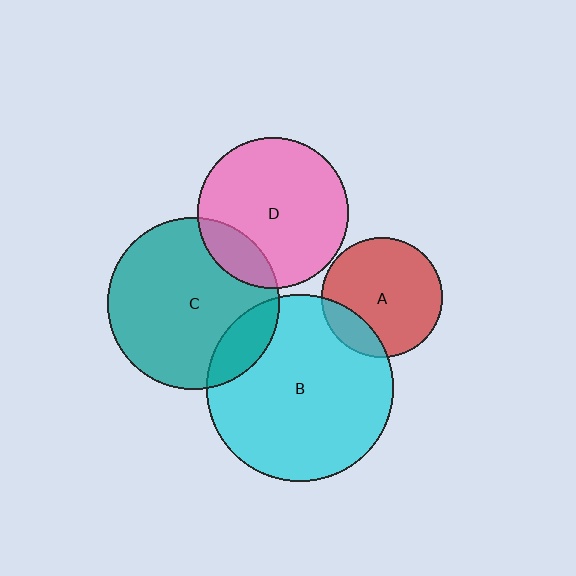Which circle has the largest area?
Circle B (cyan).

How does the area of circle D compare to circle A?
Approximately 1.6 times.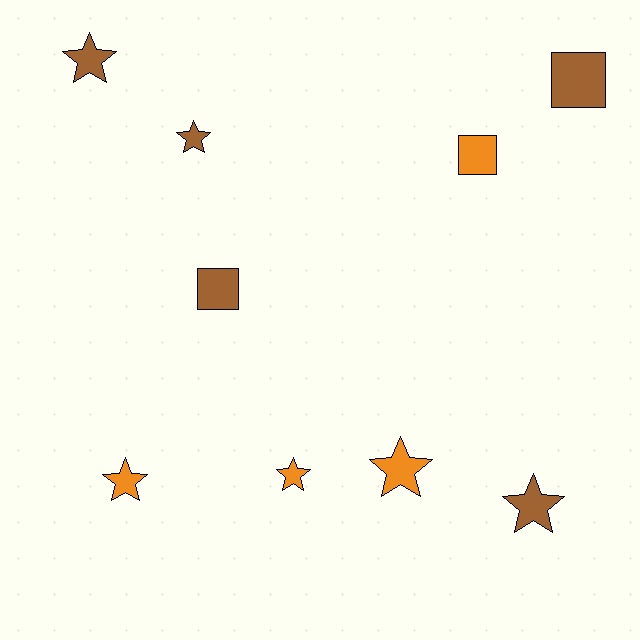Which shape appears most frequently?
Star, with 6 objects.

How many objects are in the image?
There are 9 objects.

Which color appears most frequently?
Brown, with 5 objects.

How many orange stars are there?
There are 3 orange stars.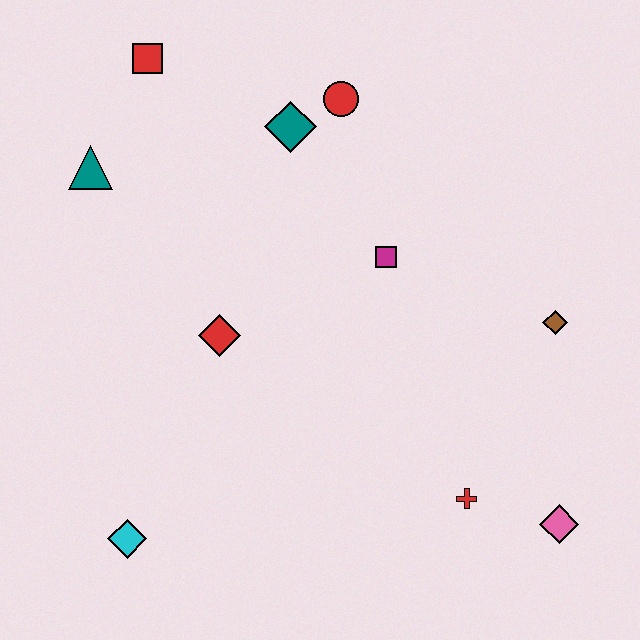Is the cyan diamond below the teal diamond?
Yes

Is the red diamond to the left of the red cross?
Yes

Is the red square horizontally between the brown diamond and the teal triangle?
Yes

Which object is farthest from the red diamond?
The pink diamond is farthest from the red diamond.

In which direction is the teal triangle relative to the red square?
The teal triangle is below the red square.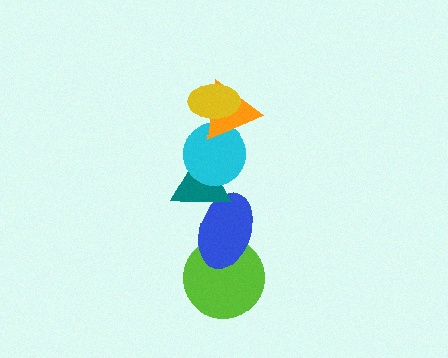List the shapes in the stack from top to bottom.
From top to bottom: the yellow ellipse, the orange triangle, the cyan circle, the teal triangle, the blue ellipse, the lime circle.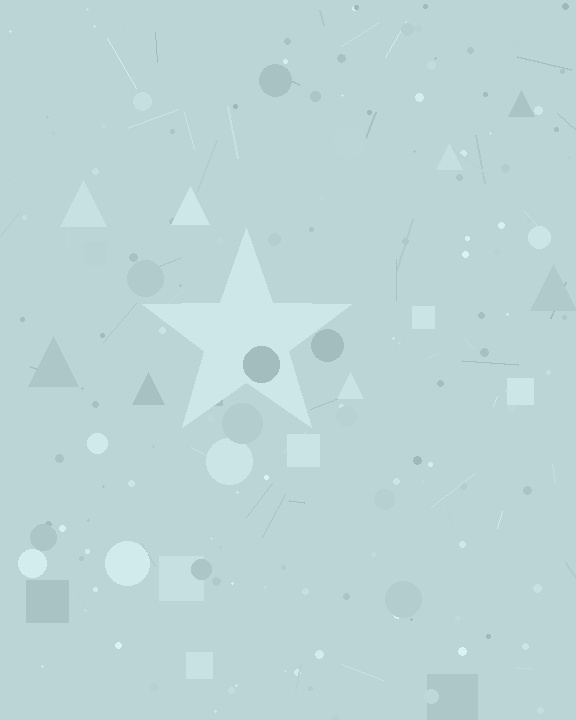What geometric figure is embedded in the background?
A star is embedded in the background.